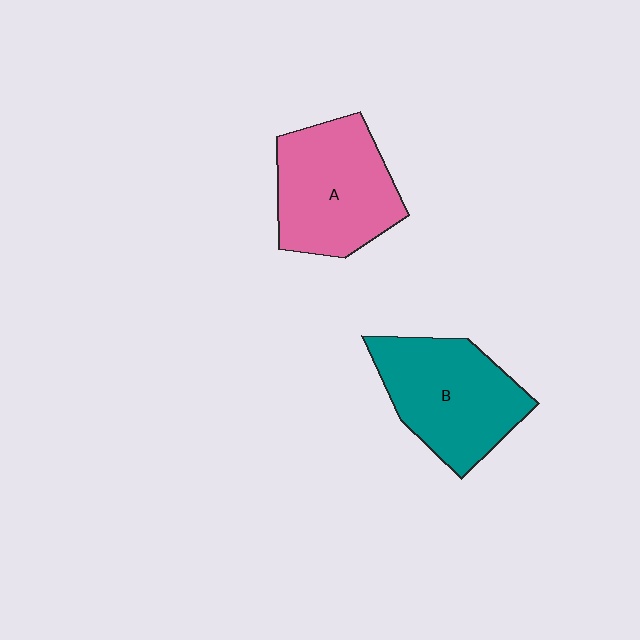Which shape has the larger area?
Shape B (teal).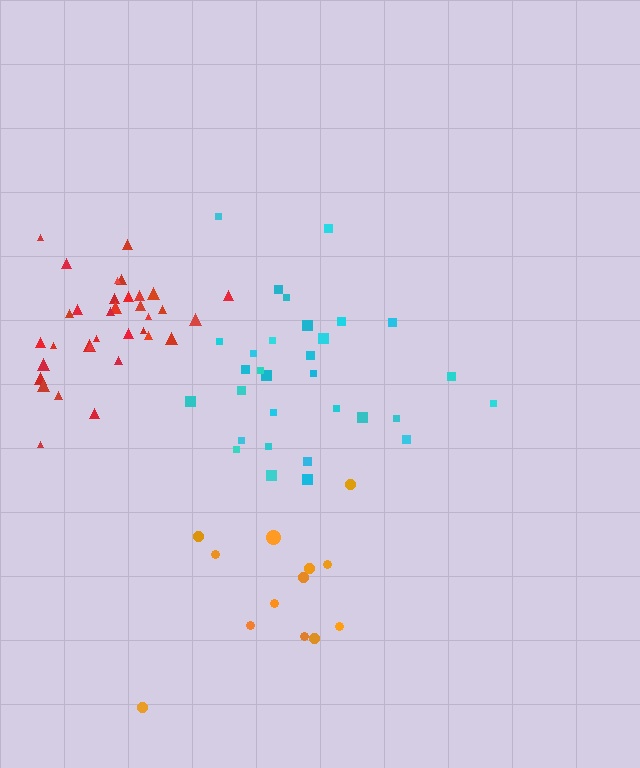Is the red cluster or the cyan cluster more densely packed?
Red.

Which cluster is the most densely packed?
Red.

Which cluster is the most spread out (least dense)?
Orange.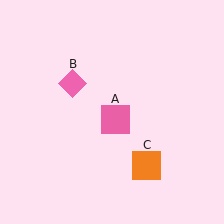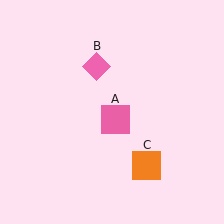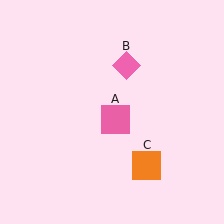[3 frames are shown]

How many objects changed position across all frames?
1 object changed position: pink diamond (object B).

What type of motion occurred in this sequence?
The pink diamond (object B) rotated clockwise around the center of the scene.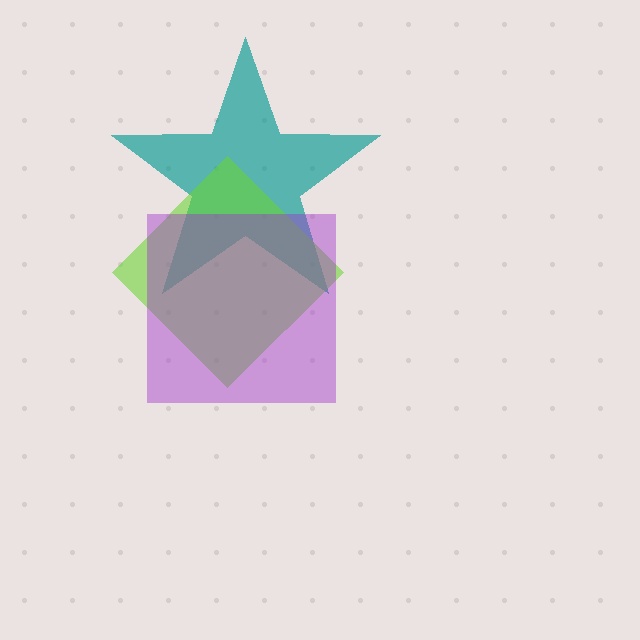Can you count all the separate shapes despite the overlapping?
Yes, there are 3 separate shapes.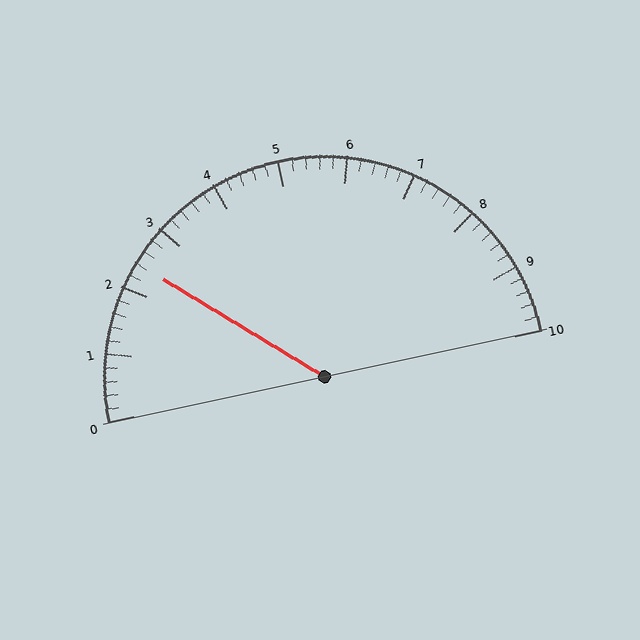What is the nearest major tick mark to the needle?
The nearest major tick mark is 2.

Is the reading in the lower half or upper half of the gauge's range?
The reading is in the lower half of the range (0 to 10).